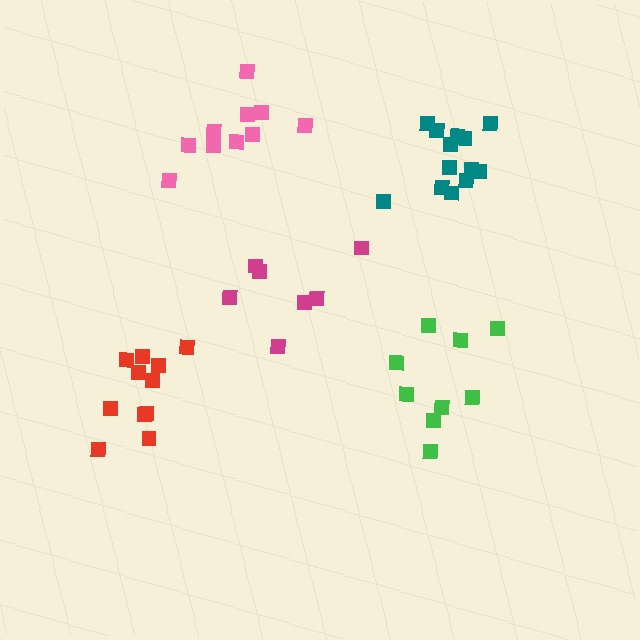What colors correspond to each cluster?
The clusters are colored: teal, green, pink, red, magenta.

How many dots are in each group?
Group 1: 13 dots, Group 2: 9 dots, Group 3: 11 dots, Group 4: 11 dots, Group 5: 7 dots (51 total).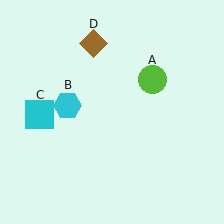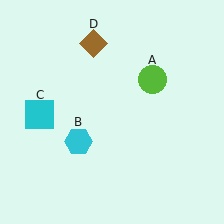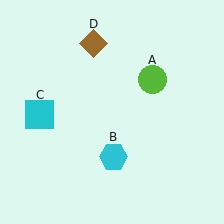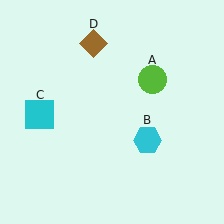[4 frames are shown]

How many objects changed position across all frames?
1 object changed position: cyan hexagon (object B).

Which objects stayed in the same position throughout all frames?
Lime circle (object A) and cyan square (object C) and brown diamond (object D) remained stationary.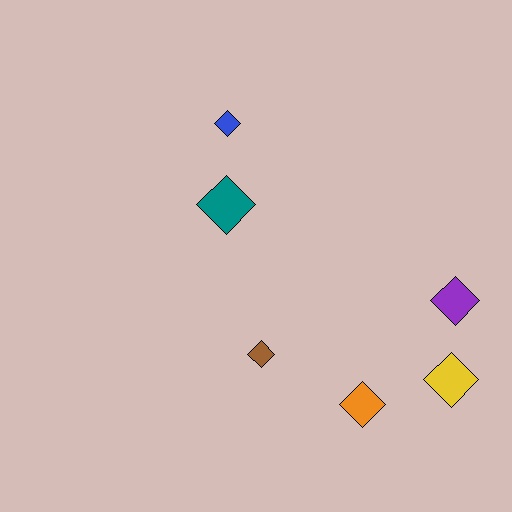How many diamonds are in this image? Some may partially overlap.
There are 6 diamonds.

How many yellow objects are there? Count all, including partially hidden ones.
There is 1 yellow object.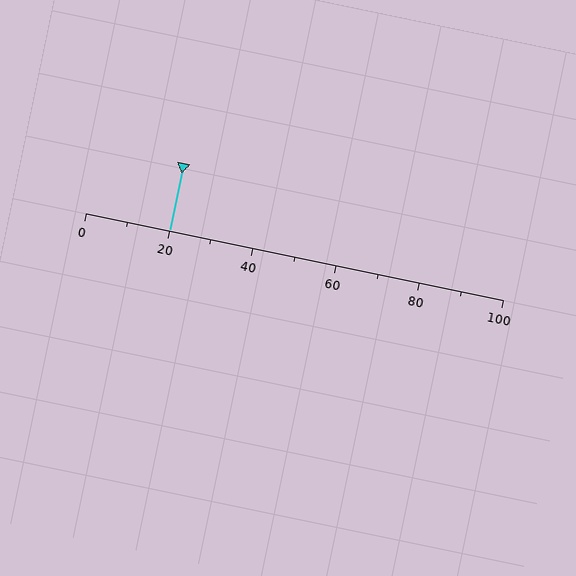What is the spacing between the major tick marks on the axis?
The major ticks are spaced 20 apart.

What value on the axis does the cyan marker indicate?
The marker indicates approximately 20.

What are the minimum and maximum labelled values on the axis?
The axis runs from 0 to 100.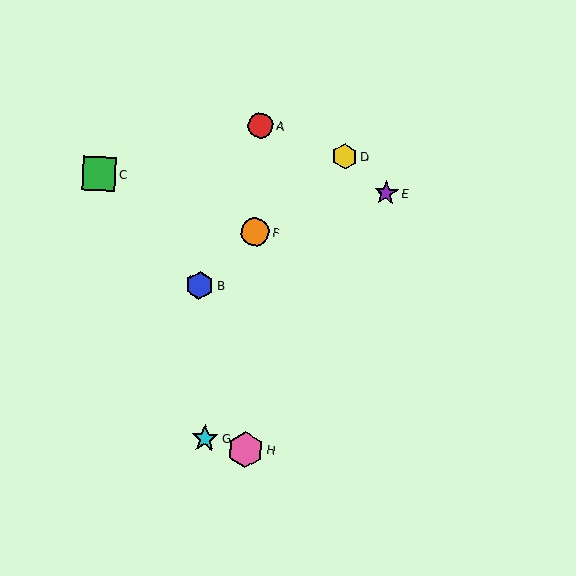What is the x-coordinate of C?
Object C is at x≈99.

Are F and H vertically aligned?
Yes, both are at x≈255.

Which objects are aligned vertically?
Objects A, F, H are aligned vertically.